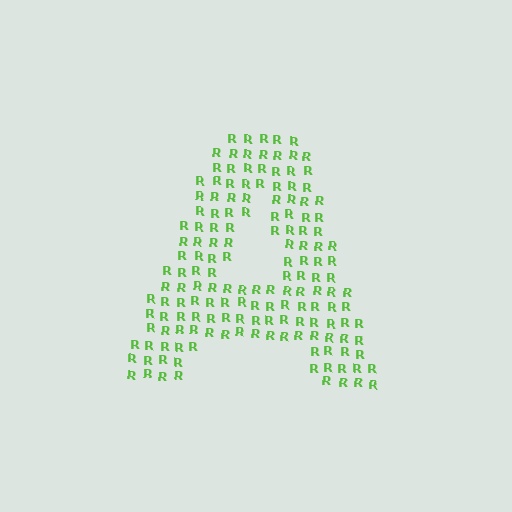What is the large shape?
The large shape is the letter A.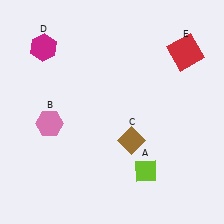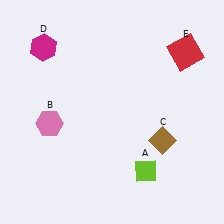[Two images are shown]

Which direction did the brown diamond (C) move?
The brown diamond (C) moved right.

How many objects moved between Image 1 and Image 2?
1 object moved between the two images.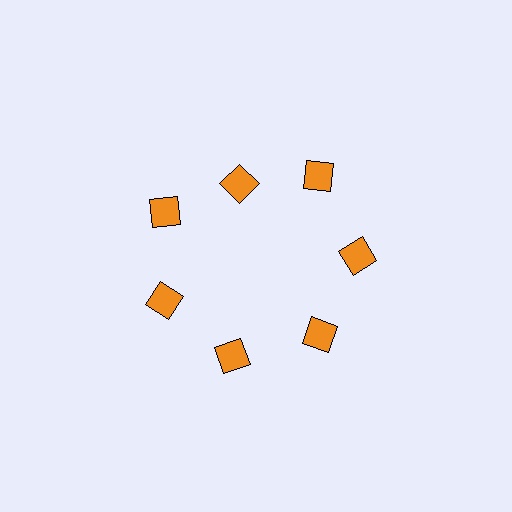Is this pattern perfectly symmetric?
No. The 7 orange diamonds are arranged in a ring, but one element near the 12 o'clock position is pulled inward toward the center, breaking the 7-fold rotational symmetry.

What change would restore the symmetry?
The symmetry would be restored by moving it outward, back onto the ring so that all 7 diamonds sit at equal angles and equal distance from the center.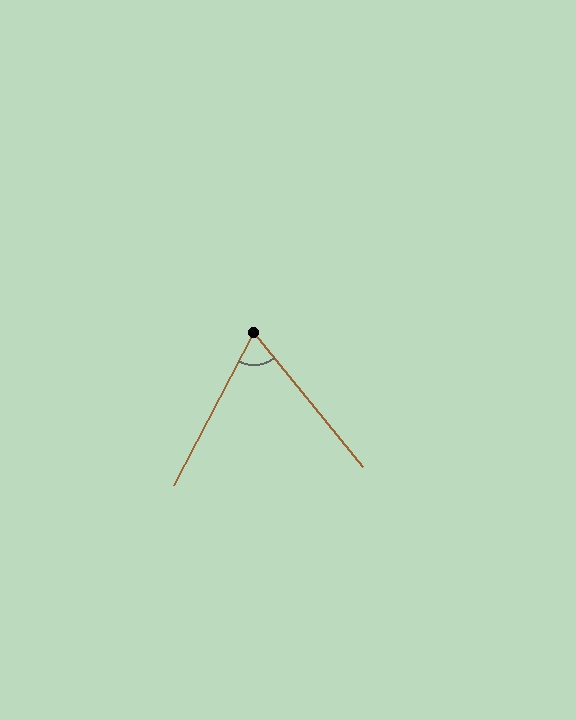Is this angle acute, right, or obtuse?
It is acute.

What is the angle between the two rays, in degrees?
Approximately 67 degrees.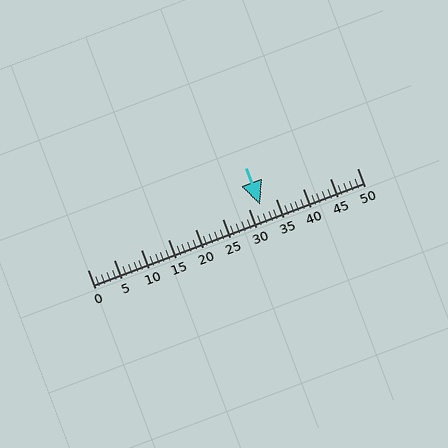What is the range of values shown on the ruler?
The ruler shows values from 0 to 50.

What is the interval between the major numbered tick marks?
The major tick marks are spaced 5 units apart.